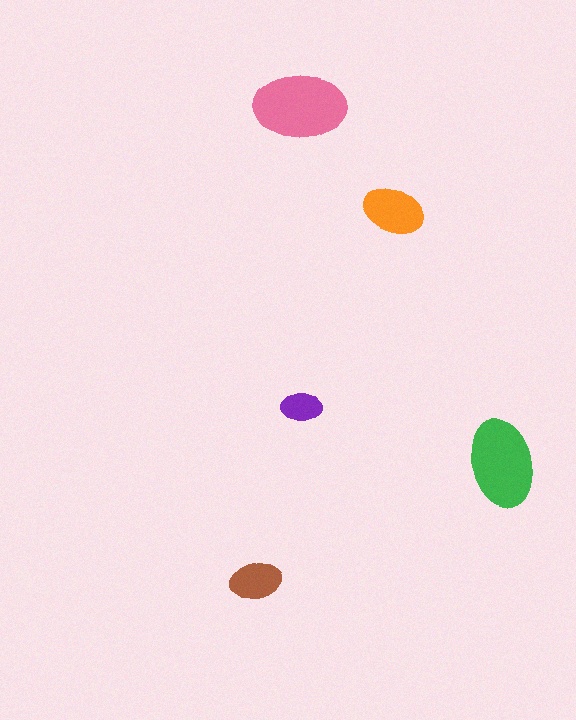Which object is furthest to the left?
The brown ellipse is leftmost.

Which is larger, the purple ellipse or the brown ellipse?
The brown one.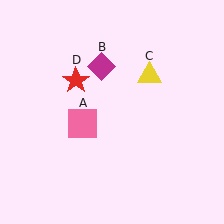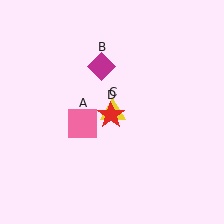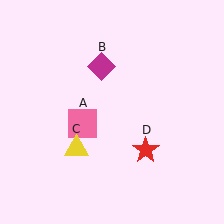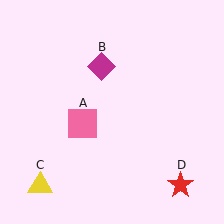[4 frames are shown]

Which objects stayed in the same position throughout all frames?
Pink square (object A) and magenta diamond (object B) remained stationary.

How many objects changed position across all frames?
2 objects changed position: yellow triangle (object C), red star (object D).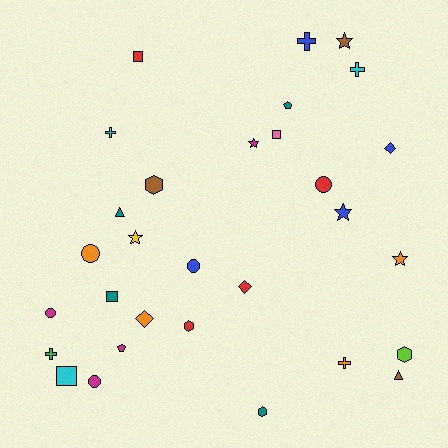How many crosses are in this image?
There are 5 crosses.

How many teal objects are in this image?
There are 4 teal objects.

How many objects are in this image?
There are 30 objects.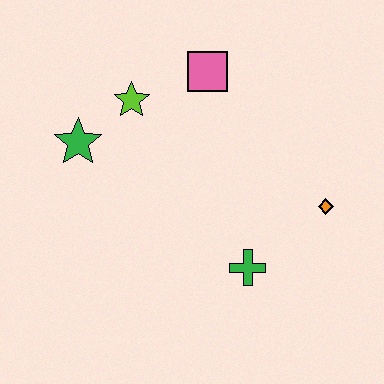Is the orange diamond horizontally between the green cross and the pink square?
No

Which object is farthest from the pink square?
The green cross is farthest from the pink square.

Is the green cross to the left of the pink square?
No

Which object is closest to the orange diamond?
The green cross is closest to the orange diamond.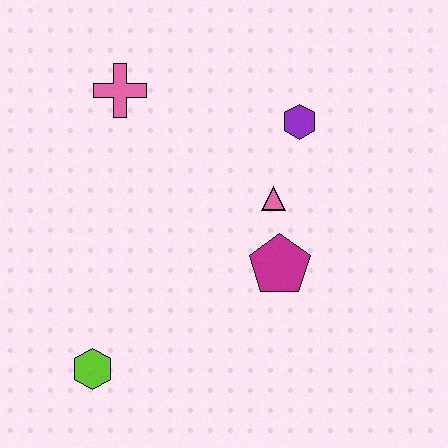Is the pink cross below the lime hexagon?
No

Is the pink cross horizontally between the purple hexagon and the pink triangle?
No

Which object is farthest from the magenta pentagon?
The pink cross is farthest from the magenta pentagon.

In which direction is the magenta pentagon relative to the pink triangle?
The magenta pentagon is below the pink triangle.